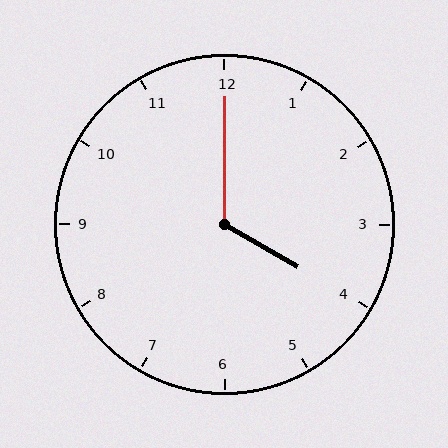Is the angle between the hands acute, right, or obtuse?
It is obtuse.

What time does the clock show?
4:00.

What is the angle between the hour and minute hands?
Approximately 120 degrees.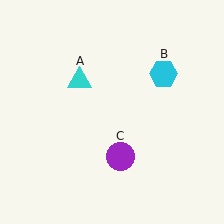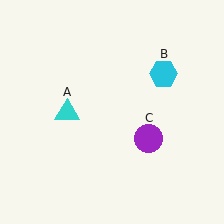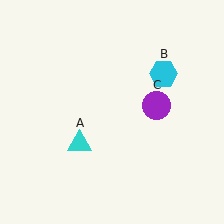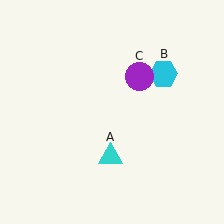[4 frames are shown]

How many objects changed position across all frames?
2 objects changed position: cyan triangle (object A), purple circle (object C).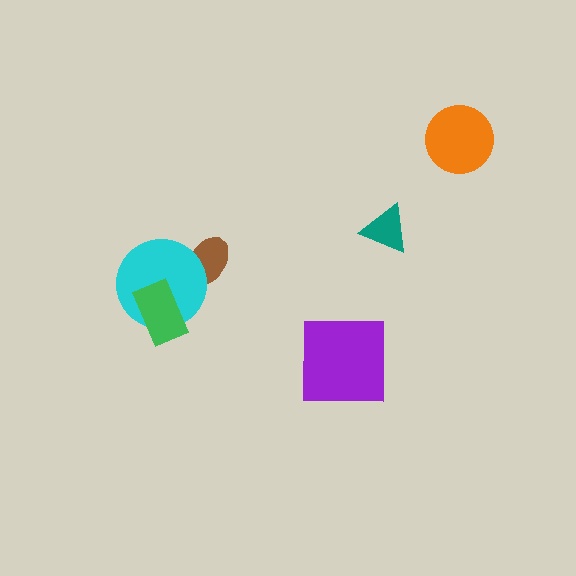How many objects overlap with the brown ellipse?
1 object overlaps with the brown ellipse.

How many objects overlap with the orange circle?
0 objects overlap with the orange circle.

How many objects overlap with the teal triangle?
0 objects overlap with the teal triangle.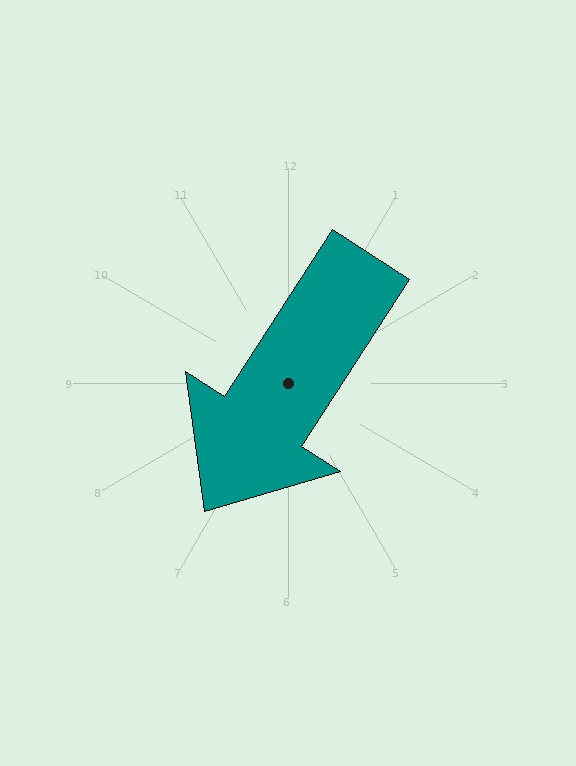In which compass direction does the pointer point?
Southwest.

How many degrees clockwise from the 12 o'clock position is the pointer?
Approximately 213 degrees.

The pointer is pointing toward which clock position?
Roughly 7 o'clock.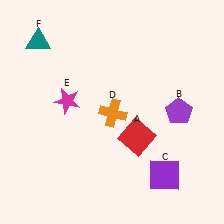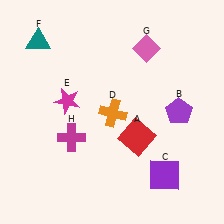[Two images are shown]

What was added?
A pink diamond (G), a magenta cross (H) were added in Image 2.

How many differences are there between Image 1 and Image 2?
There are 2 differences between the two images.